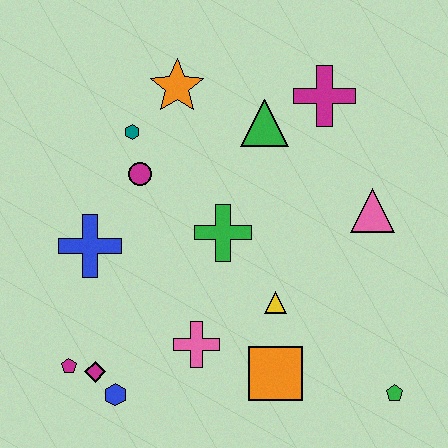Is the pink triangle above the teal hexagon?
No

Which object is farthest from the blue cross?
The green pentagon is farthest from the blue cross.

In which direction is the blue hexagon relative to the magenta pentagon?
The blue hexagon is to the right of the magenta pentagon.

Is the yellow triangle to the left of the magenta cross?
Yes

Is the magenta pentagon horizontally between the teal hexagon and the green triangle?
No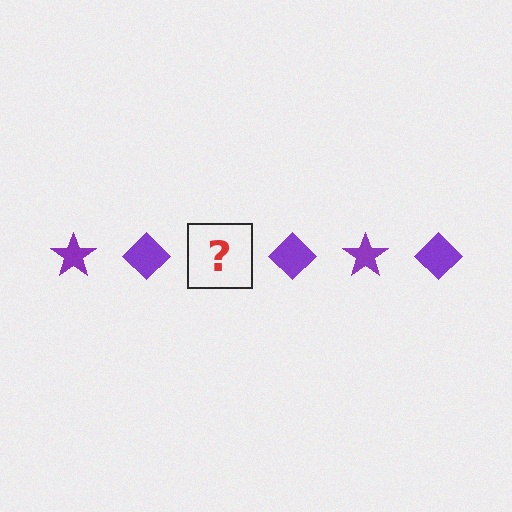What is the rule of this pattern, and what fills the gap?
The rule is that the pattern cycles through star, diamond shapes in purple. The gap should be filled with a purple star.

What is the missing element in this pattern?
The missing element is a purple star.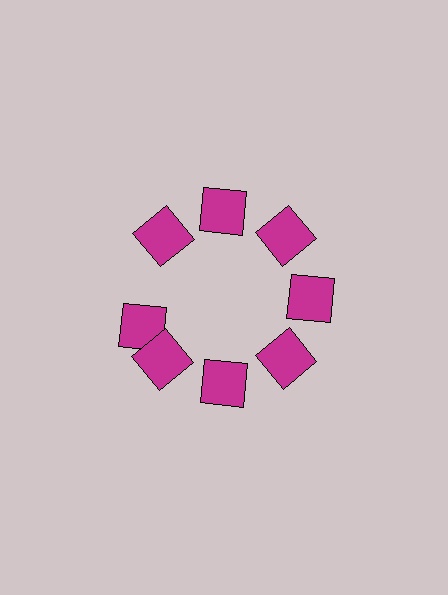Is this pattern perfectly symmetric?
No. The 8 magenta squares are arranged in a ring, but one element near the 9 o'clock position is rotated out of alignment along the ring, breaking the 8-fold rotational symmetry.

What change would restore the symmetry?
The symmetry would be restored by rotating it back into even spacing with its neighbors so that all 8 squares sit at equal angles and equal distance from the center.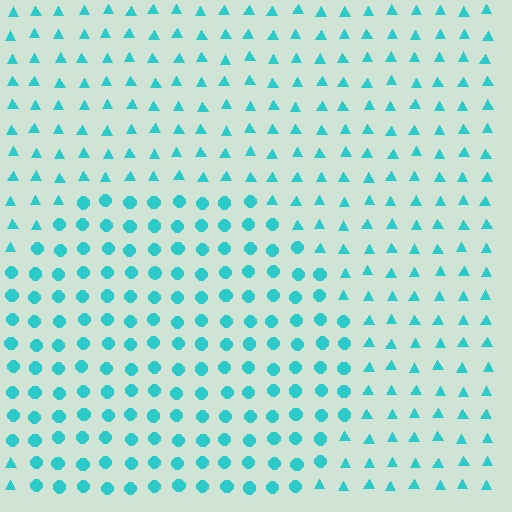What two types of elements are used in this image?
The image uses circles inside the circle region and triangles outside it.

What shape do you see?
I see a circle.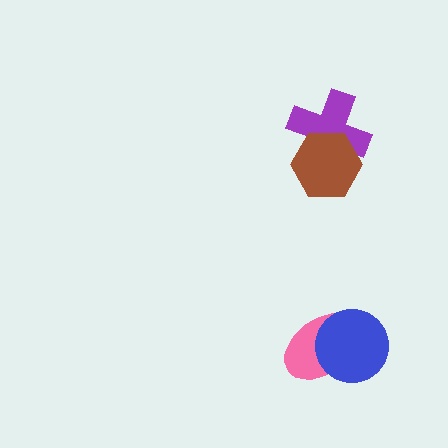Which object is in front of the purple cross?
The brown hexagon is in front of the purple cross.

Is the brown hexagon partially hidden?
No, no other shape covers it.